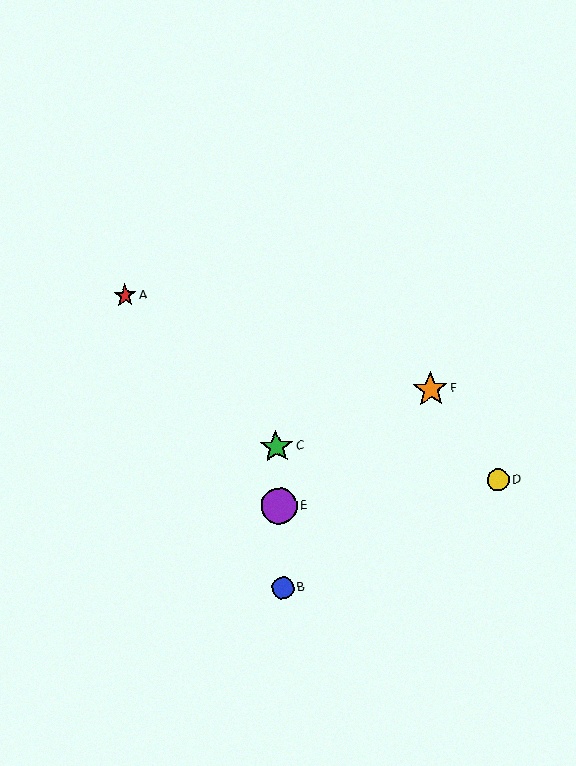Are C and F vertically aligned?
No, C is at x≈276 and F is at x≈431.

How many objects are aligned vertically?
3 objects (B, C, E) are aligned vertically.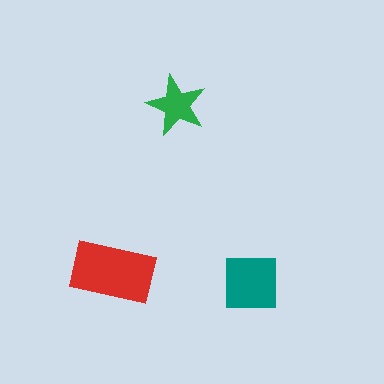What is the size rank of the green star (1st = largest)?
3rd.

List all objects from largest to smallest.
The red rectangle, the teal square, the green star.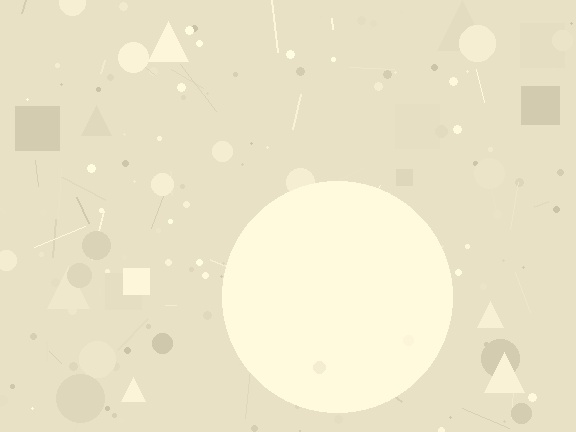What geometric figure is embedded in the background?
A circle is embedded in the background.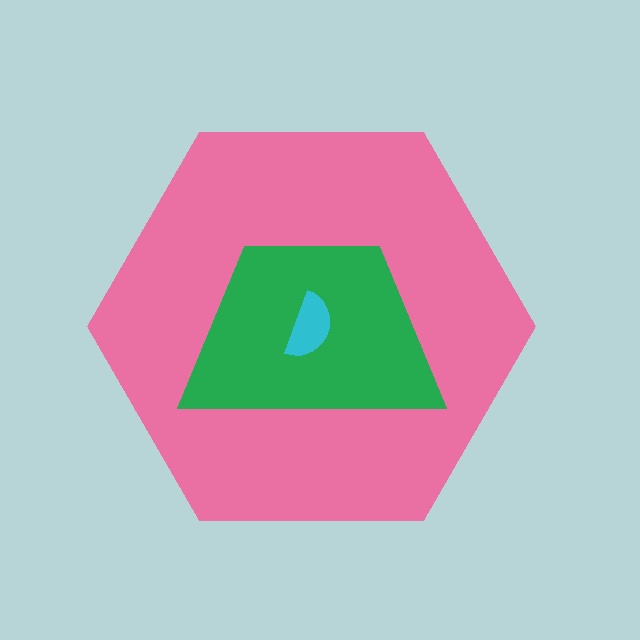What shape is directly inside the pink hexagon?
The green trapezoid.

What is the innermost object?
The cyan semicircle.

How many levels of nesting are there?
3.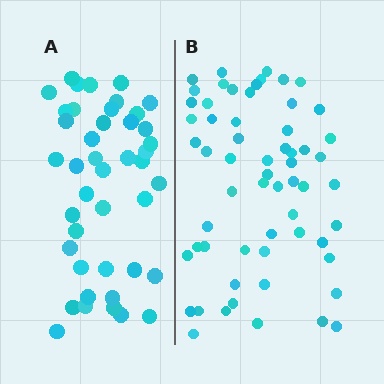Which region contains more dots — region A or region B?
Region B (the right region) has more dots.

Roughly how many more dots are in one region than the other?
Region B has approximately 15 more dots than region A.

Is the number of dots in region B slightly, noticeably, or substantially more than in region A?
Region B has noticeably more, but not dramatically so. The ratio is roughly 1.4 to 1.